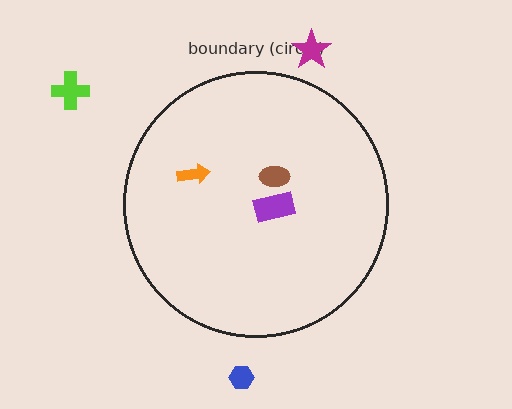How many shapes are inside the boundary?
3 inside, 3 outside.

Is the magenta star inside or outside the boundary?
Outside.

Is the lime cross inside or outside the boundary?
Outside.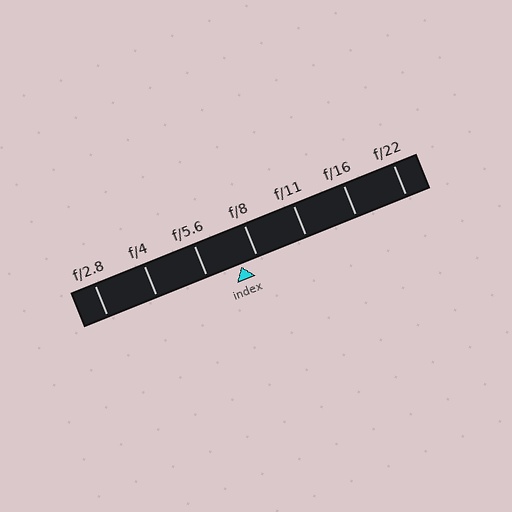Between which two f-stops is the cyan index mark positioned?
The index mark is between f/5.6 and f/8.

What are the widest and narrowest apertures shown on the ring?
The widest aperture shown is f/2.8 and the narrowest is f/22.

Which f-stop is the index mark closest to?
The index mark is closest to f/8.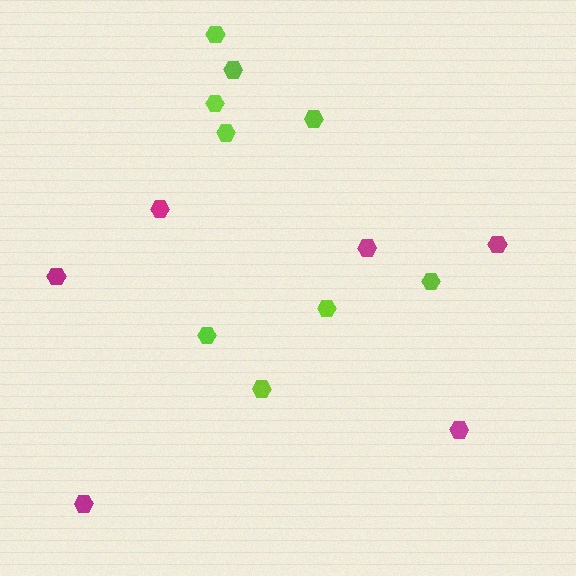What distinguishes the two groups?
There are 2 groups: one group of magenta hexagons (6) and one group of lime hexagons (9).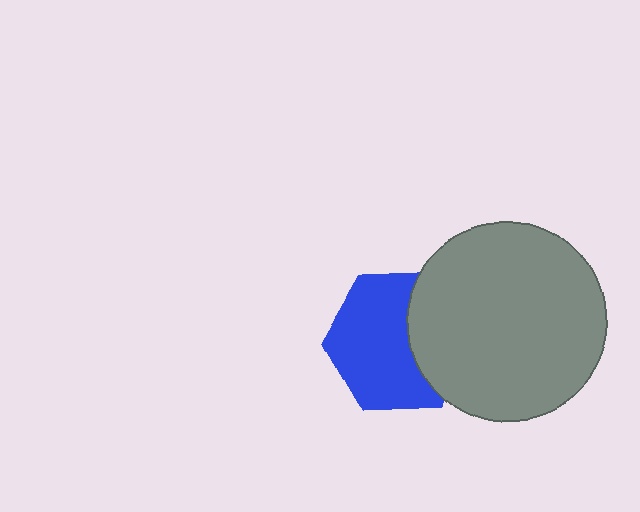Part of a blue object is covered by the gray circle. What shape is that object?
It is a hexagon.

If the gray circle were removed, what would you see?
You would see the complete blue hexagon.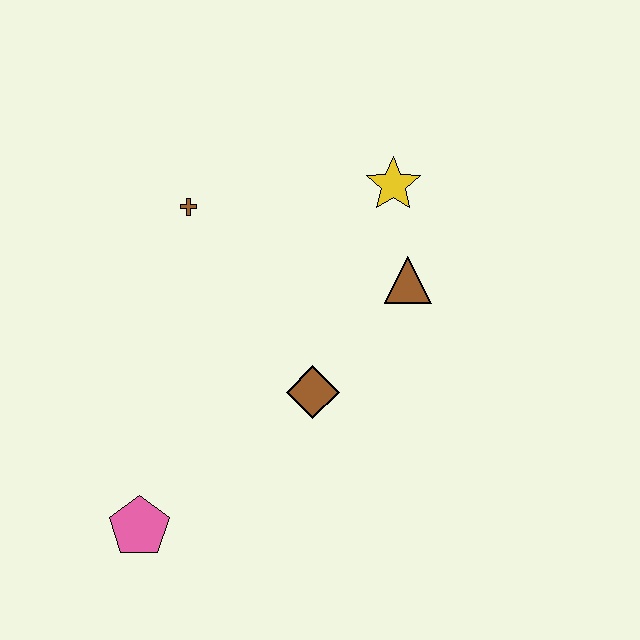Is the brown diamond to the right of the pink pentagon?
Yes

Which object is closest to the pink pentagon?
The brown diamond is closest to the pink pentagon.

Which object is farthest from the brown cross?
The pink pentagon is farthest from the brown cross.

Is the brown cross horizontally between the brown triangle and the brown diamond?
No